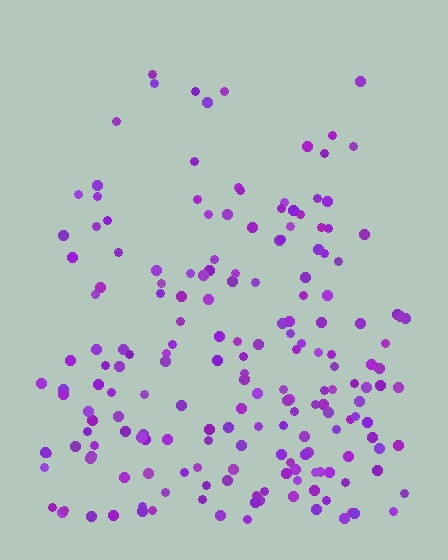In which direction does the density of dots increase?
From top to bottom, with the bottom side densest.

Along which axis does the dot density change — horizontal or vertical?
Vertical.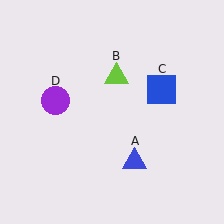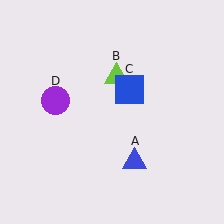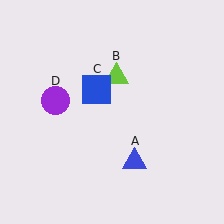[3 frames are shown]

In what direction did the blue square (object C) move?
The blue square (object C) moved left.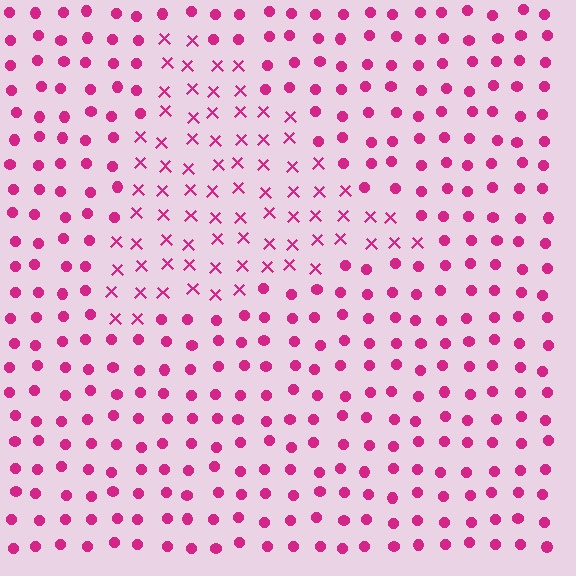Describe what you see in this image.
The image is filled with small magenta elements arranged in a uniform grid. A triangle-shaped region contains X marks, while the surrounding area contains circles. The boundary is defined purely by the change in element shape.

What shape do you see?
I see a triangle.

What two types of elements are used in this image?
The image uses X marks inside the triangle region and circles outside it.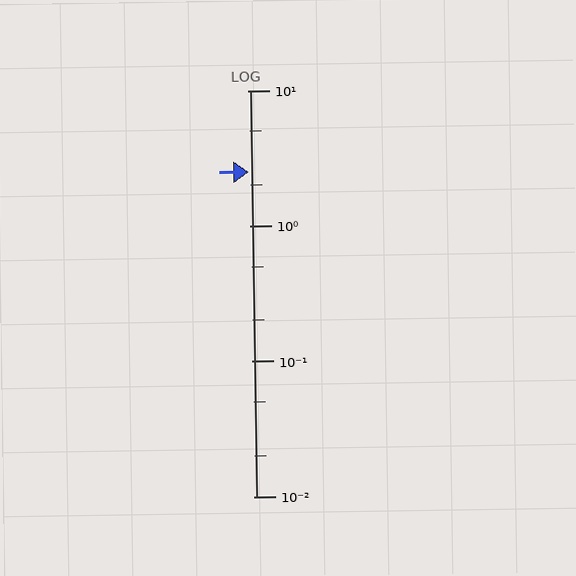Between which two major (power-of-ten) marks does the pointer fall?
The pointer is between 1 and 10.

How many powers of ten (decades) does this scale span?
The scale spans 3 decades, from 0.01 to 10.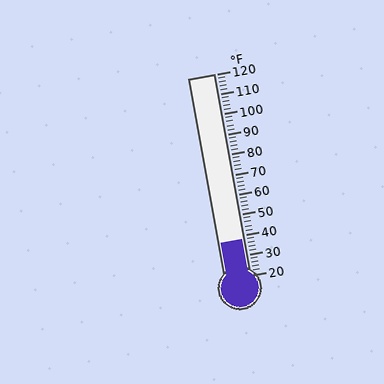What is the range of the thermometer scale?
The thermometer scale ranges from 20°F to 120°F.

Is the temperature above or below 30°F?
The temperature is above 30°F.